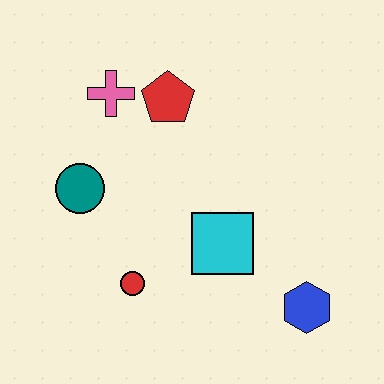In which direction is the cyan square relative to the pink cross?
The cyan square is below the pink cross.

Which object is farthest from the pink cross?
The blue hexagon is farthest from the pink cross.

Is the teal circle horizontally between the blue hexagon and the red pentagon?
No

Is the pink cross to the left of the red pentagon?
Yes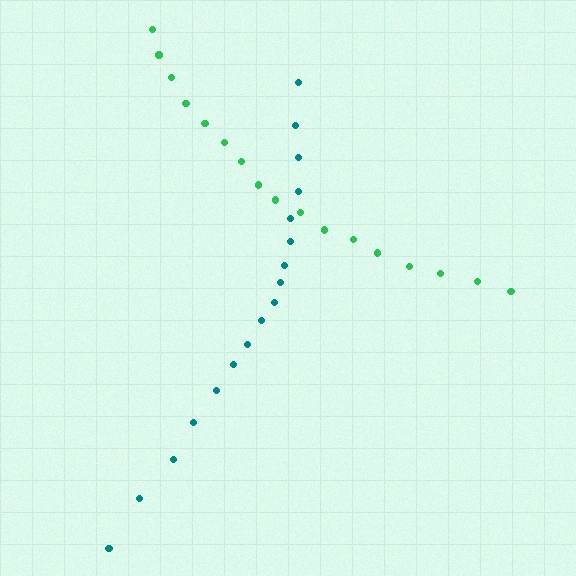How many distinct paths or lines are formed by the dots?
There are 2 distinct paths.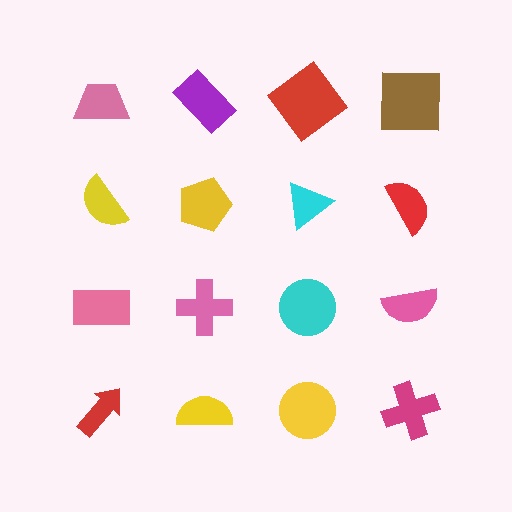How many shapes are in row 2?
4 shapes.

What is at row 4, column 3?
A yellow circle.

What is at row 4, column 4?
A magenta cross.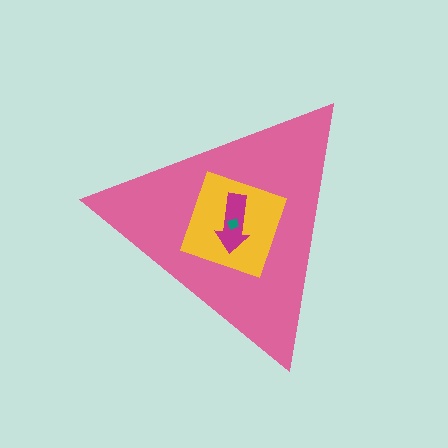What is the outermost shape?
The pink triangle.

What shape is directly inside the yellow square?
The magenta arrow.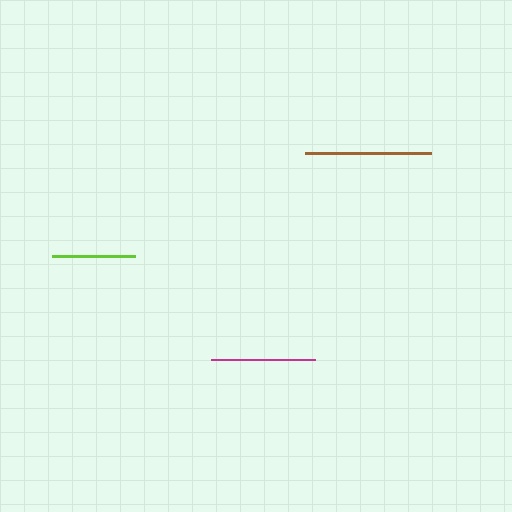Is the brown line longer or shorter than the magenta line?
The brown line is longer than the magenta line.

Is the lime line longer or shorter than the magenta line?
The magenta line is longer than the lime line.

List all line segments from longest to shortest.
From longest to shortest: brown, magenta, lime.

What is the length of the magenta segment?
The magenta segment is approximately 104 pixels long.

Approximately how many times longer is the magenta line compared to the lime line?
The magenta line is approximately 1.3 times the length of the lime line.